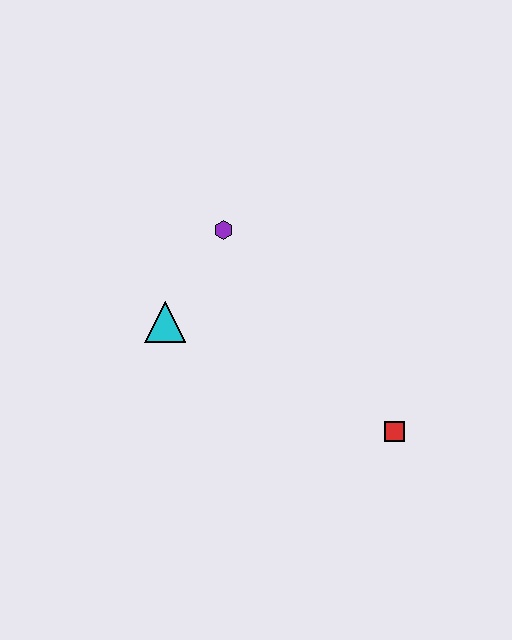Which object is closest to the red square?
The cyan triangle is closest to the red square.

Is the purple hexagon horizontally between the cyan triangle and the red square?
Yes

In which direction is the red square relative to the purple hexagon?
The red square is below the purple hexagon.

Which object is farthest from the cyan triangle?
The red square is farthest from the cyan triangle.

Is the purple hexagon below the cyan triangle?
No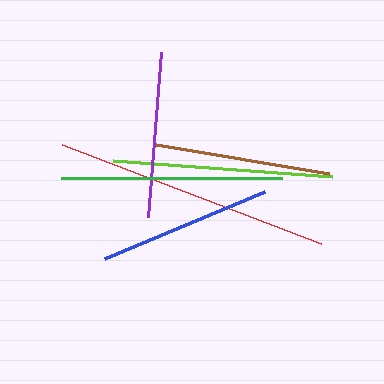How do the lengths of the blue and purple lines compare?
The blue and purple lines are approximately the same length.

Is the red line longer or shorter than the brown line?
The red line is longer than the brown line.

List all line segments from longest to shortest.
From longest to shortest: red, green, lime, brown, blue, purple.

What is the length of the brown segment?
The brown segment is approximately 175 pixels long.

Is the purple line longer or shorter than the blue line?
The blue line is longer than the purple line.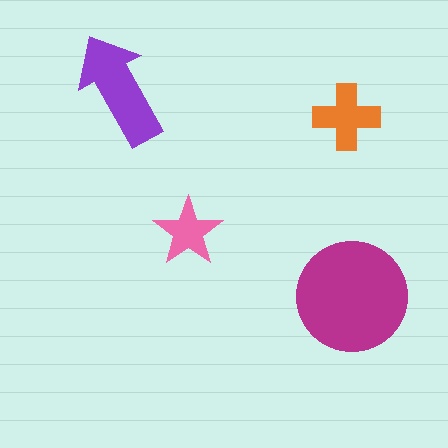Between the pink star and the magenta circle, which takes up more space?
The magenta circle.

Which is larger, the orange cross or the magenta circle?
The magenta circle.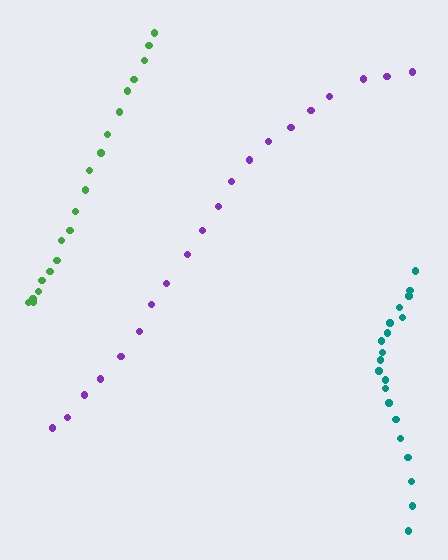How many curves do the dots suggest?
There are 3 distinct paths.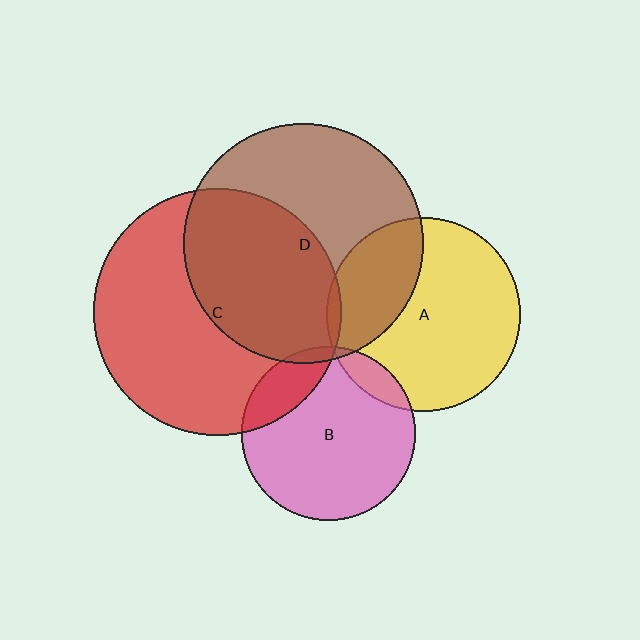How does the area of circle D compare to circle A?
Approximately 1.5 times.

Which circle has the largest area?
Circle C (red).